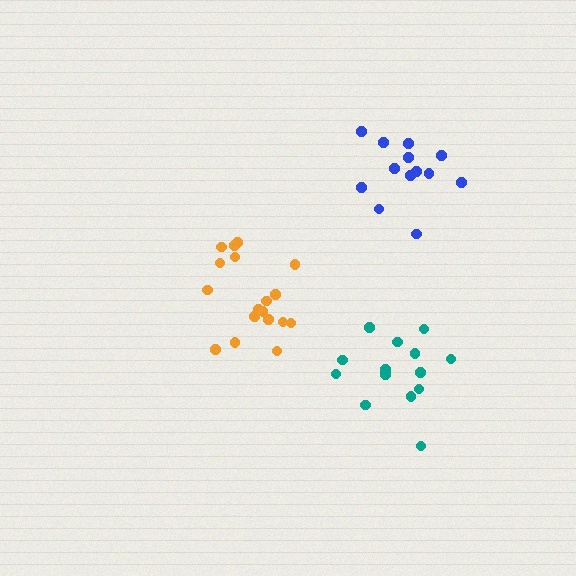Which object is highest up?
The blue cluster is topmost.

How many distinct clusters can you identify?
There are 3 distinct clusters.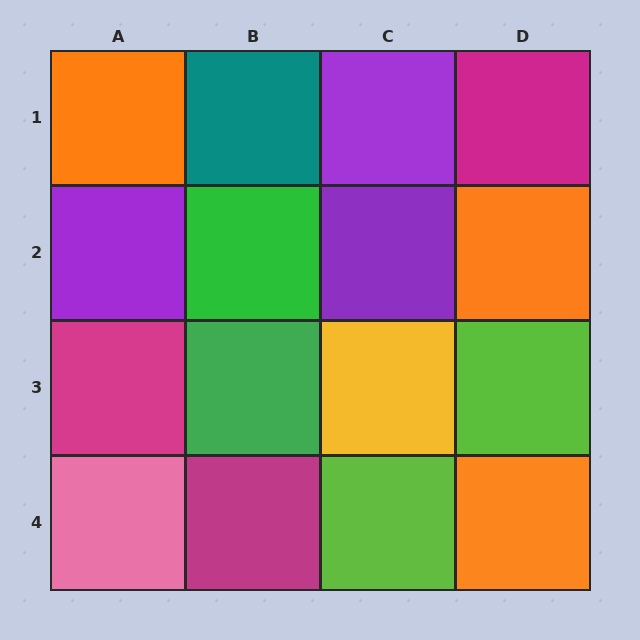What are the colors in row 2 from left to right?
Purple, green, purple, orange.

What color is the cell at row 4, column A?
Pink.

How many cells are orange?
3 cells are orange.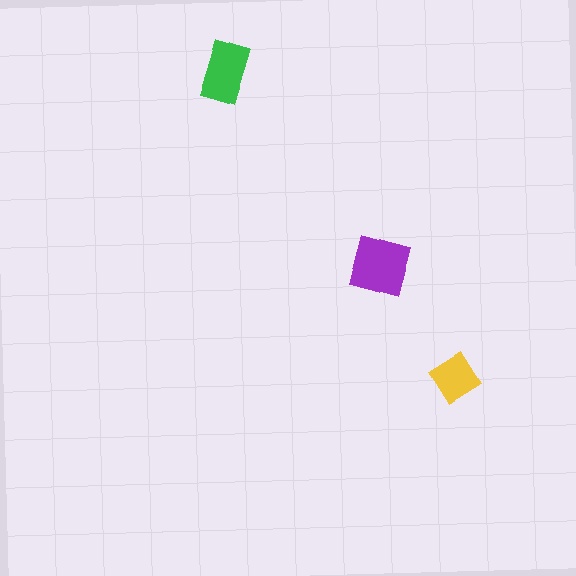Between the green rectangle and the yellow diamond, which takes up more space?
The green rectangle.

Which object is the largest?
The purple diamond.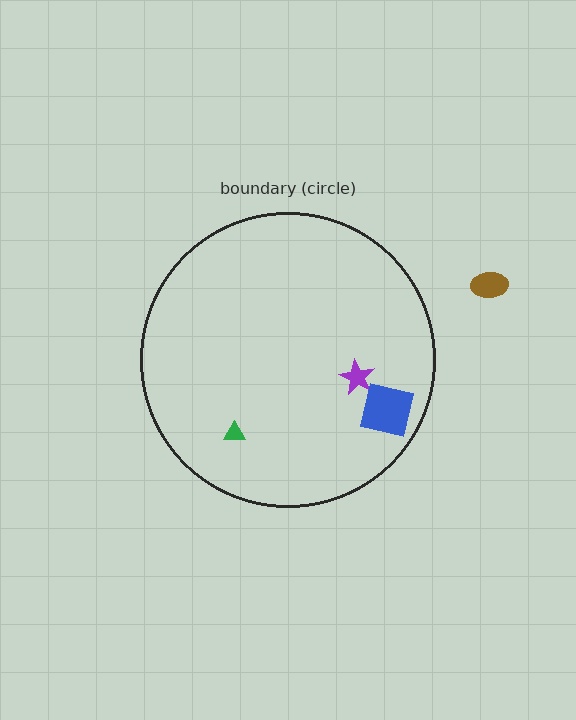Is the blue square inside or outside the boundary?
Inside.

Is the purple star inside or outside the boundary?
Inside.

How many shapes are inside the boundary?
3 inside, 1 outside.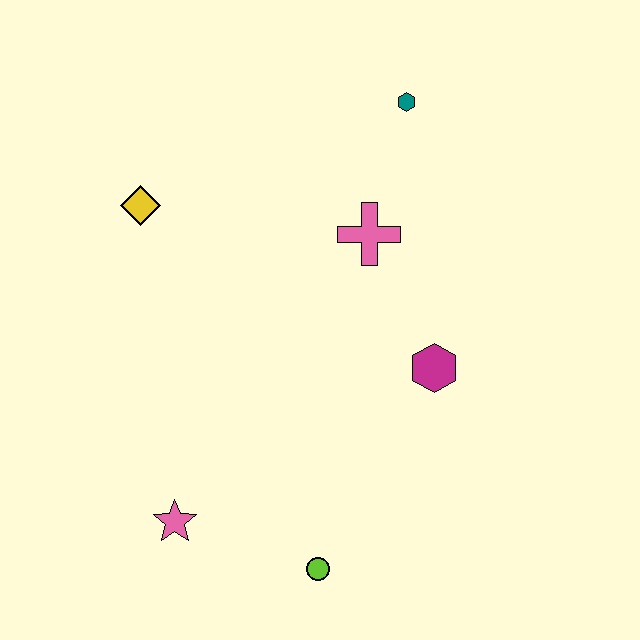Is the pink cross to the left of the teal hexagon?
Yes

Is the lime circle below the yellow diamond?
Yes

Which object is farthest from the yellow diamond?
The lime circle is farthest from the yellow diamond.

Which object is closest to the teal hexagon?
The pink cross is closest to the teal hexagon.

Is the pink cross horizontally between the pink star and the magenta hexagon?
Yes